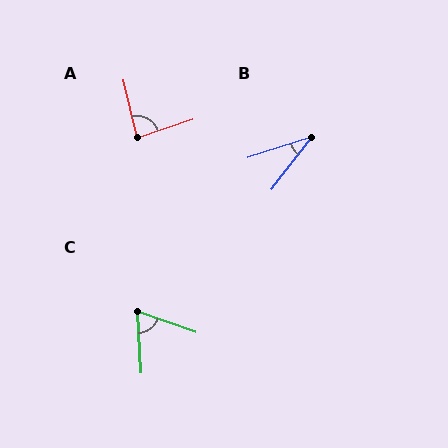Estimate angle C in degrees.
Approximately 68 degrees.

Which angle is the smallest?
B, at approximately 35 degrees.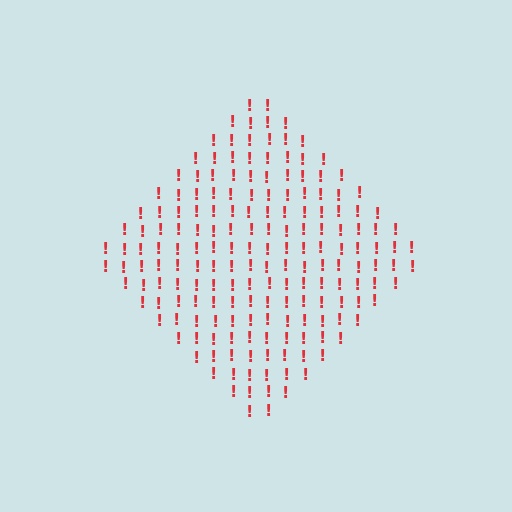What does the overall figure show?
The overall figure shows a diamond.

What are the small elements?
The small elements are exclamation marks.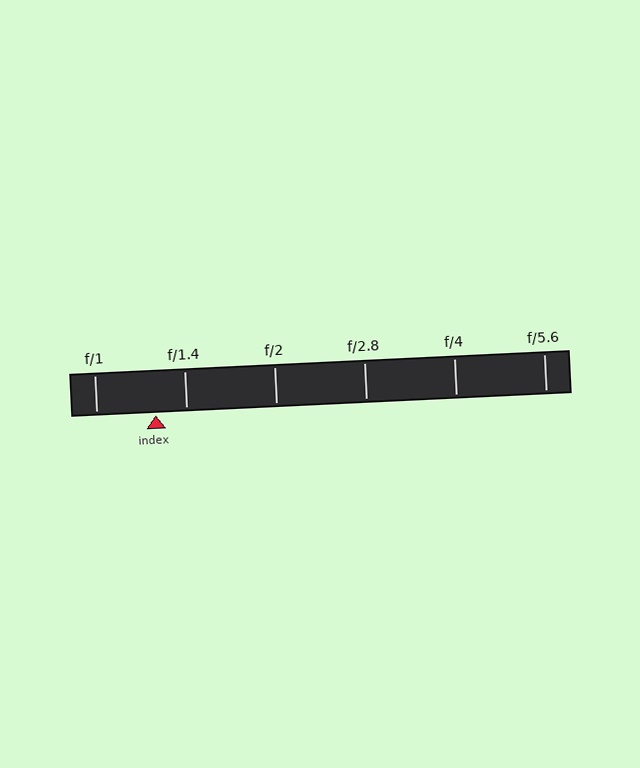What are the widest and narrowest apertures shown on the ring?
The widest aperture shown is f/1 and the narrowest is f/5.6.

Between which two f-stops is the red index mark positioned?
The index mark is between f/1 and f/1.4.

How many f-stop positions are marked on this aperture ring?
There are 6 f-stop positions marked.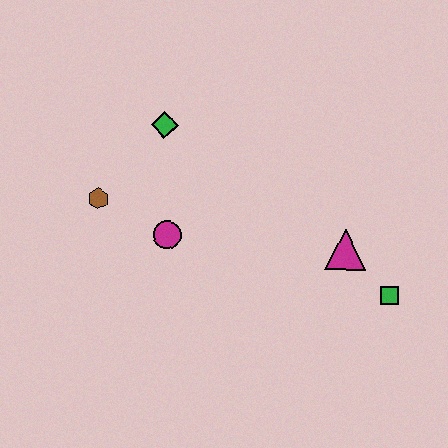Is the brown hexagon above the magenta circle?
Yes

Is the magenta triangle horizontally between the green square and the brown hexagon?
Yes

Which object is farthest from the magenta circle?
The green square is farthest from the magenta circle.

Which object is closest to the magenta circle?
The brown hexagon is closest to the magenta circle.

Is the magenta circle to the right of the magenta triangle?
No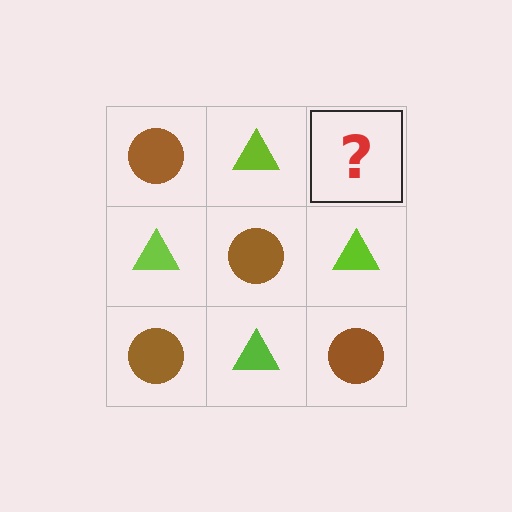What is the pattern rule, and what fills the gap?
The rule is that it alternates brown circle and lime triangle in a checkerboard pattern. The gap should be filled with a brown circle.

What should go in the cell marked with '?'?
The missing cell should contain a brown circle.